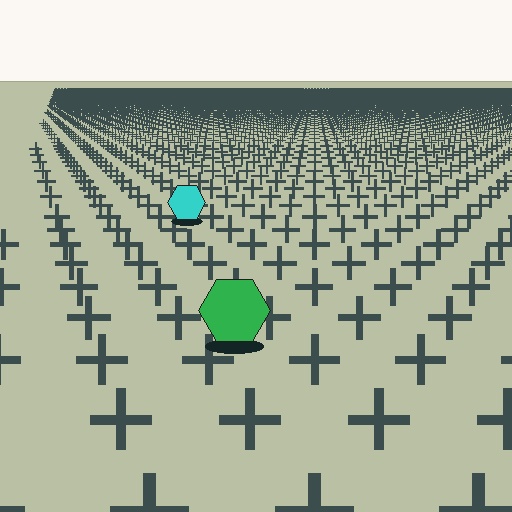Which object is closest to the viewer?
The green hexagon is closest. The texture marks near it are larger and more spread out.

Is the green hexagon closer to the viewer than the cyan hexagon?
Yes. The green hexagon is closer — you can tell from the texture gradient: the ground texture is coarser near it.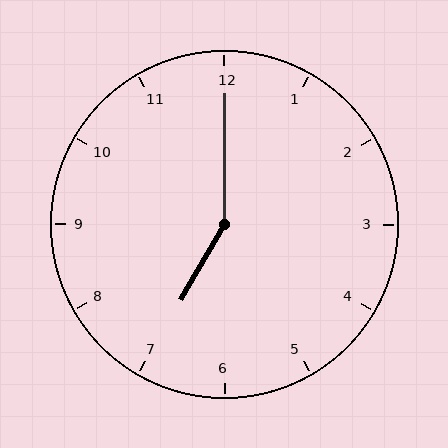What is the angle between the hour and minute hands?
Approximately 150 degrees.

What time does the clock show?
7:00.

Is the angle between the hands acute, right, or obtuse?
It is obtuse.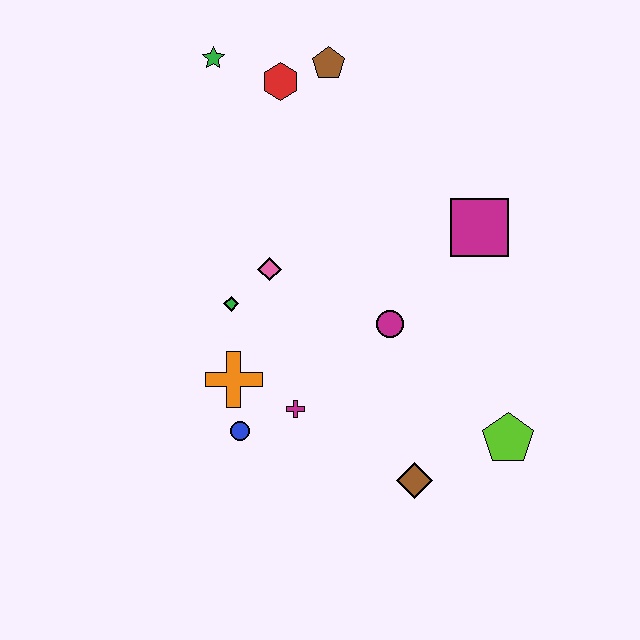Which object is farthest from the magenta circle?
The green star is farthest from the magenta circle.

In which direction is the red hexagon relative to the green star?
The red hexagon is to the right of the green star.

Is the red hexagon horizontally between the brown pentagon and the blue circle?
Yes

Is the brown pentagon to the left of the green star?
No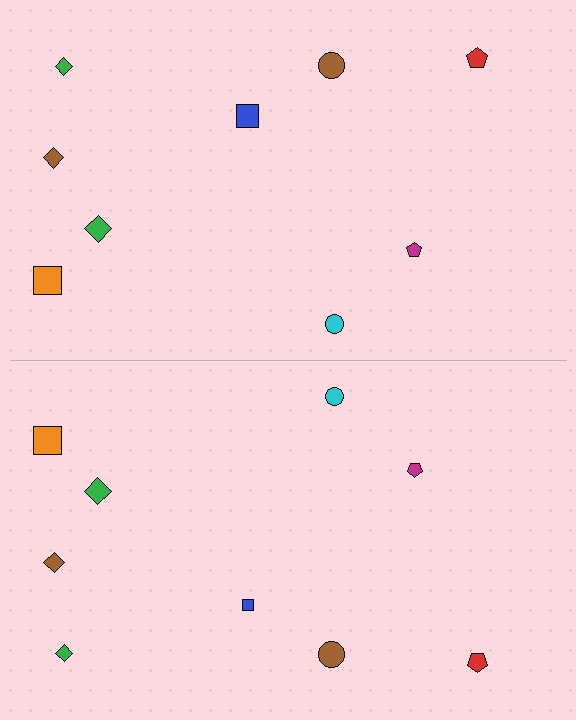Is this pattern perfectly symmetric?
No, the pattern is not perfectly symmetric. The blue square on the bottom side has a different size than its mirror counterpart.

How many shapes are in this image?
There are 18 shapes in this image.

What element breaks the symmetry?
The blue square on the bottom side has a different size than its mirror counterpart.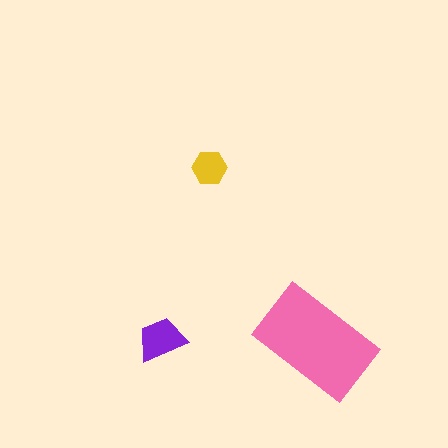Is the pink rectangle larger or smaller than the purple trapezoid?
Larger.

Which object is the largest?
The pink rectangle.